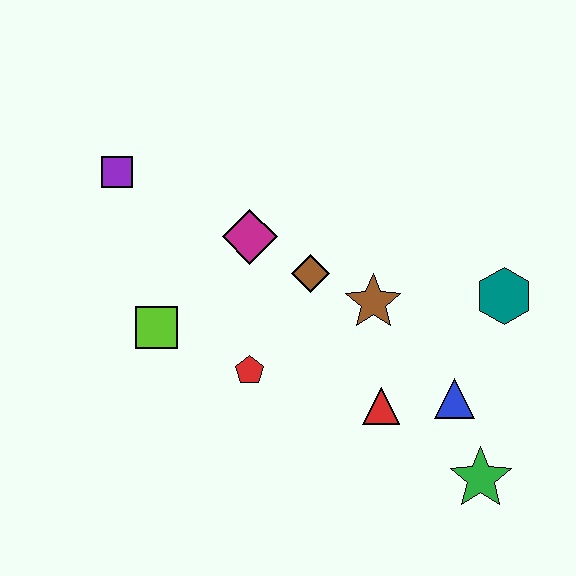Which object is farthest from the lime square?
The green star is farthest from the lime square.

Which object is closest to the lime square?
The red pentagon is closest to the lime square.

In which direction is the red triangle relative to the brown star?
The red triangle is below the brown star.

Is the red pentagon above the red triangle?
Yes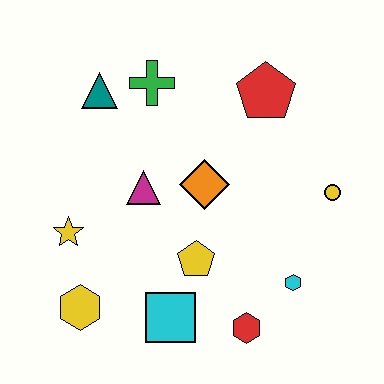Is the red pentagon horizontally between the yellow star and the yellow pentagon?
No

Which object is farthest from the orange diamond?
The yellow hexagon is farthest from the orange diamond.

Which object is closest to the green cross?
The teal triangle is closest to the green cross.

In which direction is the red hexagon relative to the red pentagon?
The red hexagon is below the red pentagon.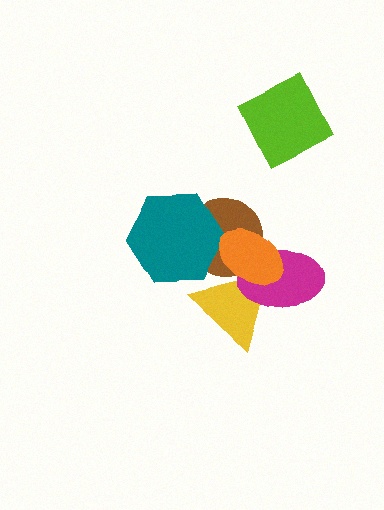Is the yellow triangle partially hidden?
Yes, it is partially covered by another shape.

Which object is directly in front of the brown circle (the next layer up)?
The teal hexagon is directly in front of the brown circle.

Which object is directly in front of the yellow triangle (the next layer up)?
The brown circle is directly in front of the yellow triangle.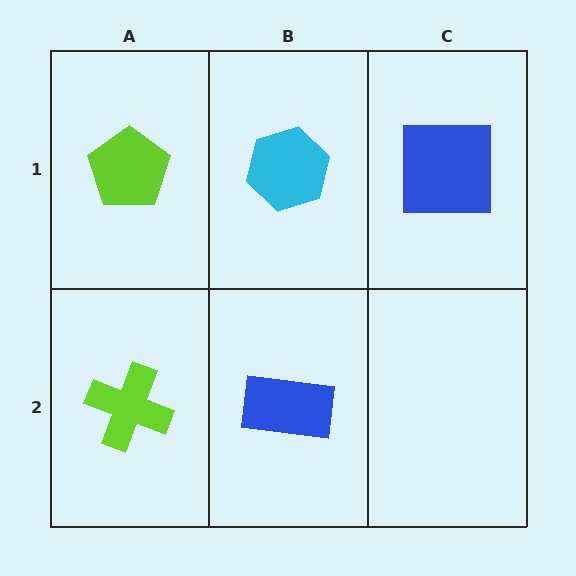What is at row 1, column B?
A cyan hexagon.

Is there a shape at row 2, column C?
No, that cell is empty.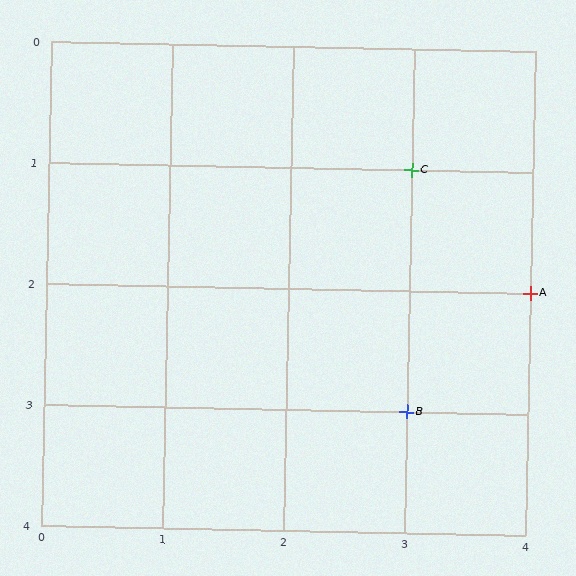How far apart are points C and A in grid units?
Points C and A are 1 column and 1 row apart (about 1.4 grid units diagonally).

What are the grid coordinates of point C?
Point C is at grid coordinates (3, 1).